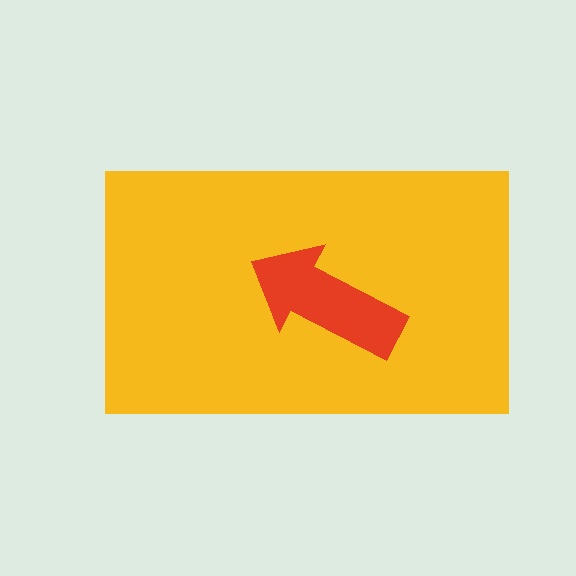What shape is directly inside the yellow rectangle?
The red arrow.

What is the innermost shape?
The red arrow.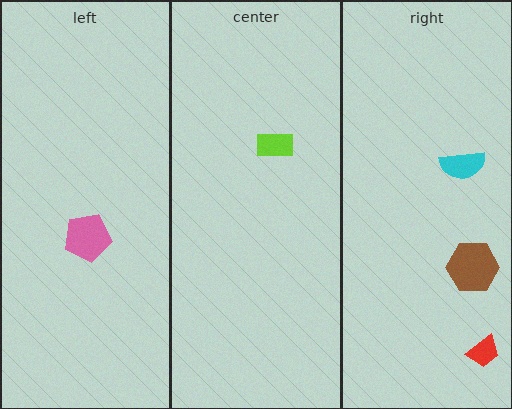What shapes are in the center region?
The lime rectangle.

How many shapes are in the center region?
1.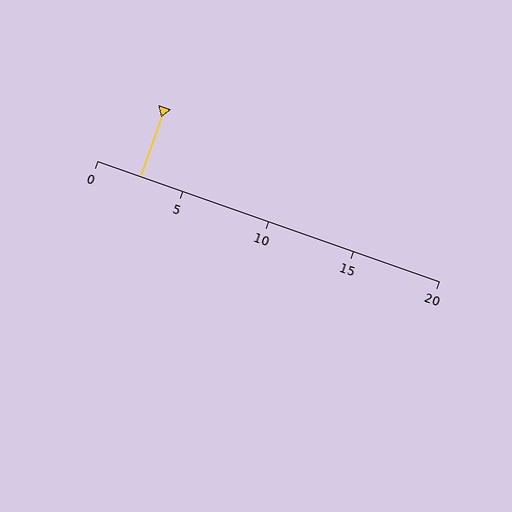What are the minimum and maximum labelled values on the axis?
The axis runs from 0 to 20.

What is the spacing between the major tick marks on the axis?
The major ticks are spaced 5 apart.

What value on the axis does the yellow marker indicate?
The marker indicates approximately 2.5.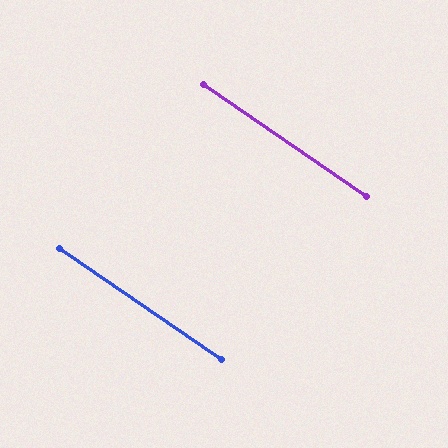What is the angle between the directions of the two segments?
Approximately 0 degrees.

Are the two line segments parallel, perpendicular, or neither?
Parallel — their directions differ by only 0.0°.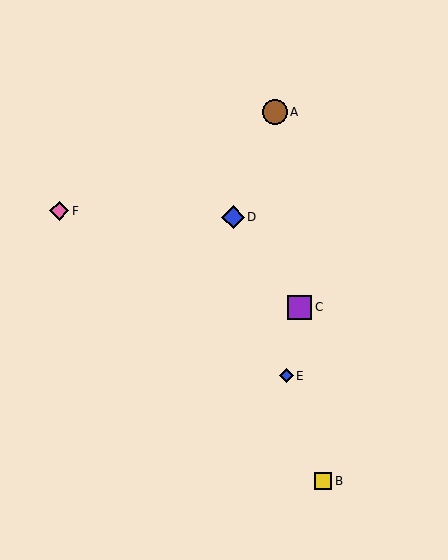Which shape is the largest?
The brown circle (labeled A) is the largest.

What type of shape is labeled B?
Shape B is a yellow square.